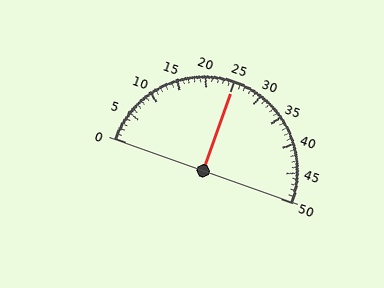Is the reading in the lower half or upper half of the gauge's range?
The reading is in the upper half of the range (0 to 50).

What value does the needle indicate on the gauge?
The needle indicates approximately 25.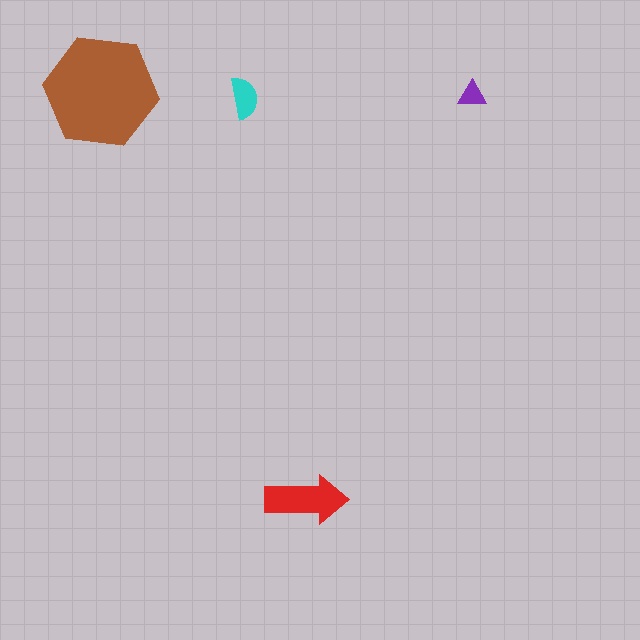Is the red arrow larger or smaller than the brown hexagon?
Smaller.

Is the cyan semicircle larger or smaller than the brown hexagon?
Smaller.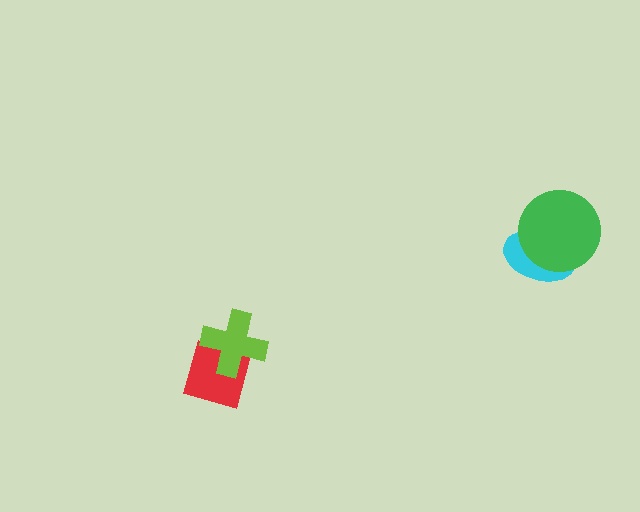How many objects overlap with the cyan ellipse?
1 object overlaps with the cyan ellipse.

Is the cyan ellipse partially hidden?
Yes, it is partially covered by another shape.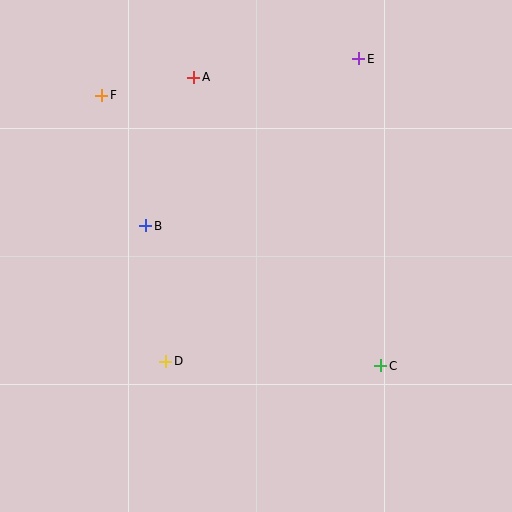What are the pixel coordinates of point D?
Point D is at (166, 361).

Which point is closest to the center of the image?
Point B at (146, 226) is closest to the center.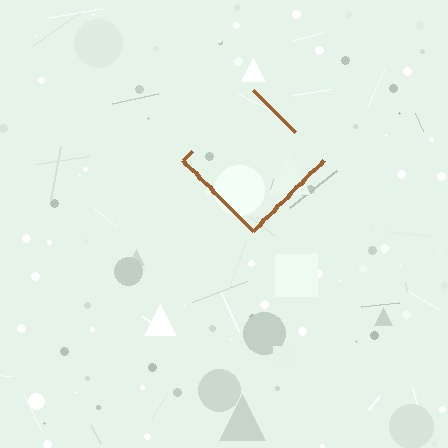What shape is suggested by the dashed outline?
The dashed outline suggests a diamond.